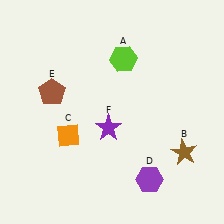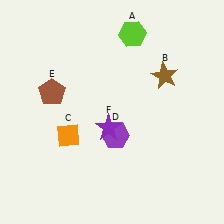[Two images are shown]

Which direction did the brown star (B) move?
The brown star (B) moved up.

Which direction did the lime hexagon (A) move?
The lime hexagon (A) moved up.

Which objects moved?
The objects that moved are: the lime hexagon (A), the brown star (B), the purple hexagon (D).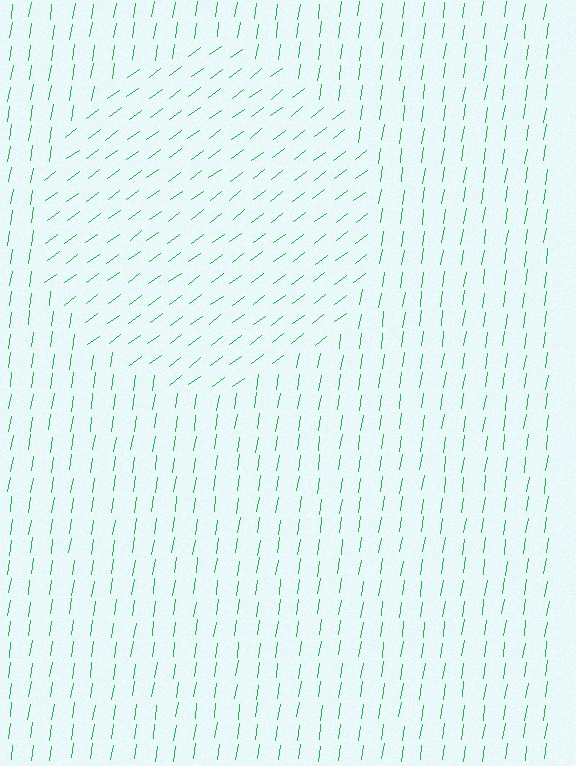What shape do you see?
I see a circle.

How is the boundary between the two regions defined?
The boundary is defined purely by a change in line orientation (approximately 45 degrees difference). All lines are the same color and thickness.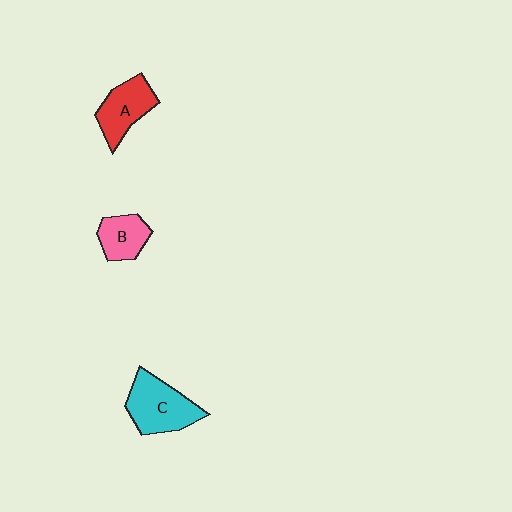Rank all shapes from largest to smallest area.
From largest to smallest: C (cyan), A (red), B (pink).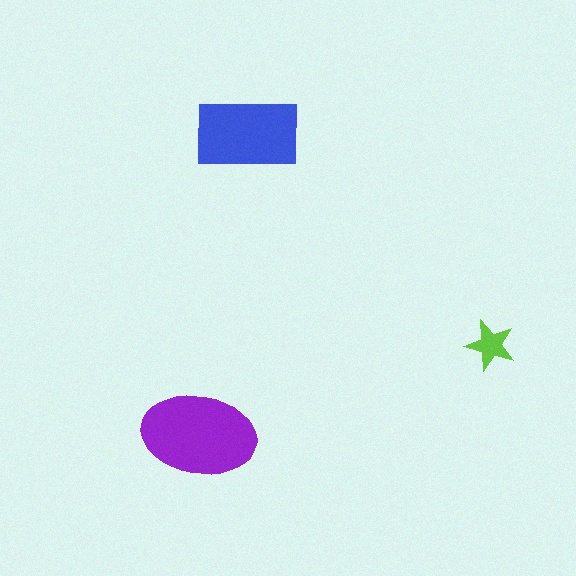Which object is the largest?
The purple ellipse.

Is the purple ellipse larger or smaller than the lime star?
Larger.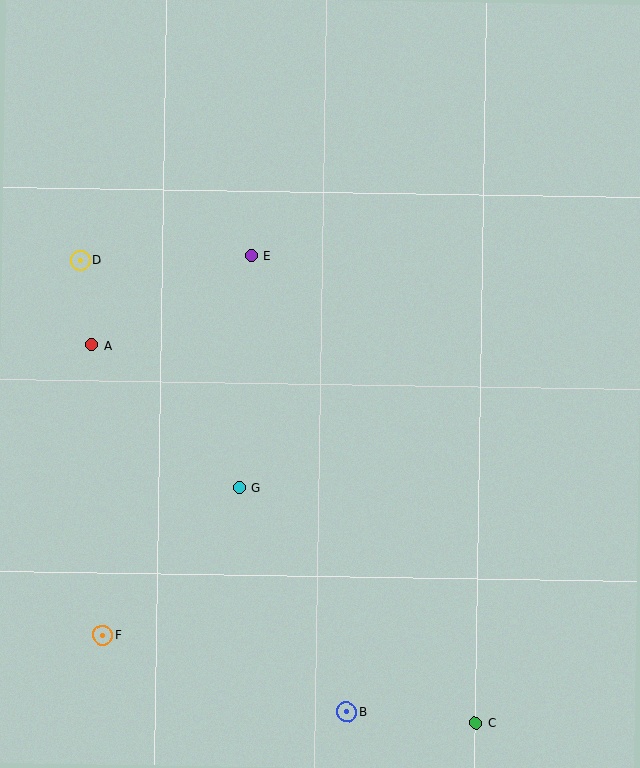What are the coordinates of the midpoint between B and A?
The midpoint between B and A is at (219, 528).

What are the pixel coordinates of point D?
Point D is at (80, 260).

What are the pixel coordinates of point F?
Point F is at (103, 635).